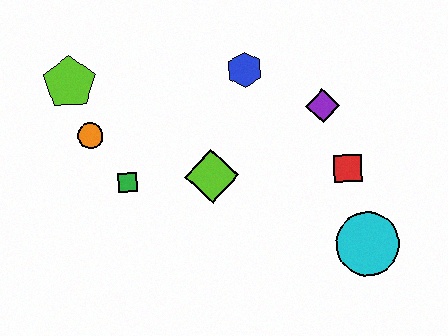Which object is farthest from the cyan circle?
The lime pentagon is farthest from the cyan circle.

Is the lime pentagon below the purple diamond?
No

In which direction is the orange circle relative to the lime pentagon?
The orange circle is below the lime pentagon.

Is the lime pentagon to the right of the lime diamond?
No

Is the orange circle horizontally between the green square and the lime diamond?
No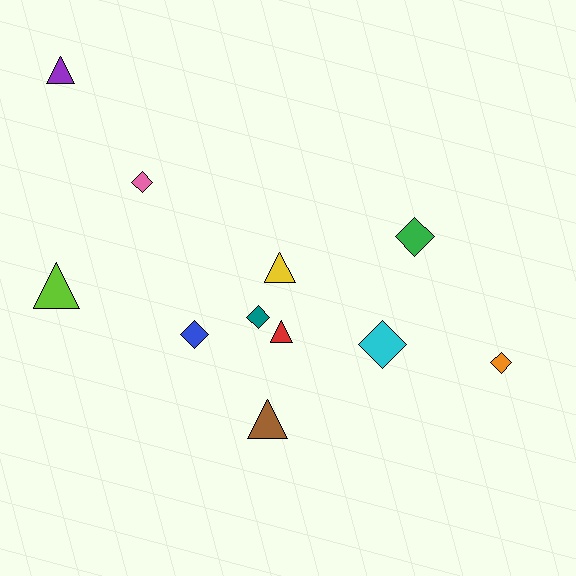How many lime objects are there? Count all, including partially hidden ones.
There is 1 lime object.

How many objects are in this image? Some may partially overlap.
There are 11 objects.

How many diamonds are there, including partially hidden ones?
There are 6 diamonds.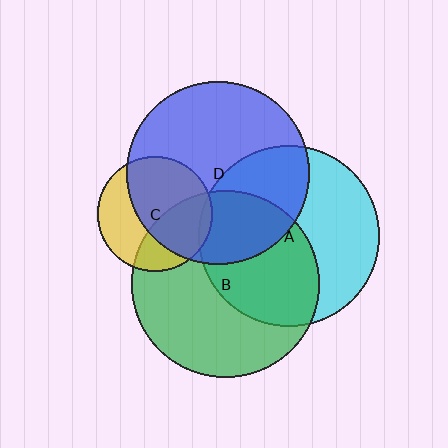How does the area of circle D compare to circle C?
Approximately 2.5 times.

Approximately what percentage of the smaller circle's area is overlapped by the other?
Approximately 60%.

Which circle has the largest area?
Circle B (green).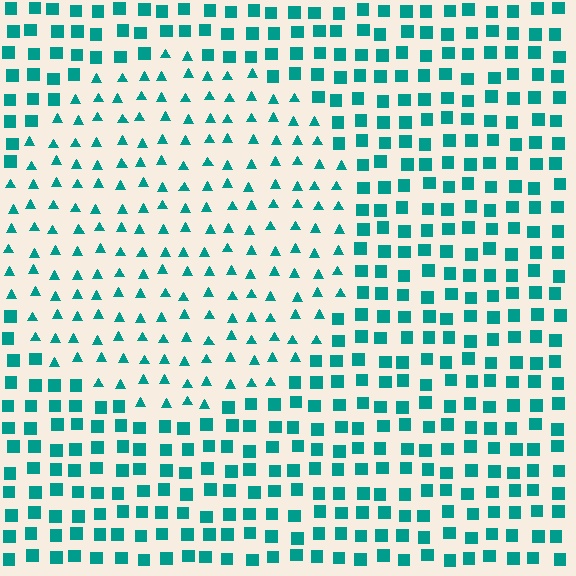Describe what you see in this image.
The image is filled with small teal elements arranged in a uniform grid. A circle-shaped region contains triangles, while the surrounding area contains squares. The boundary is defined purely by the change in element shape.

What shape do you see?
I see a circle.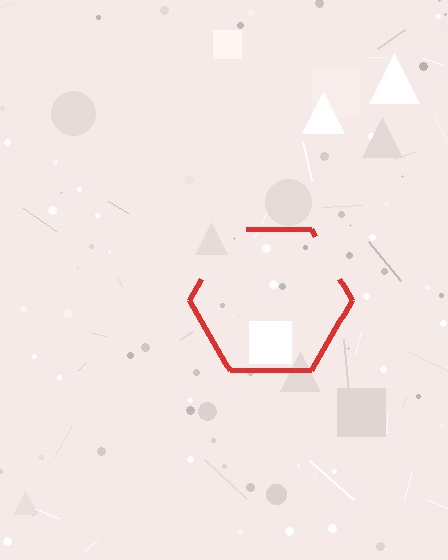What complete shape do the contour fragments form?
The contour fragments form a hexagon.